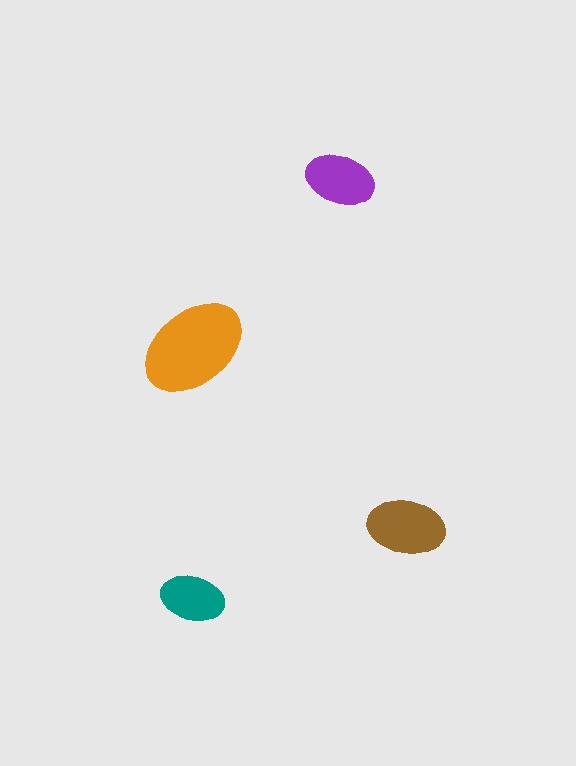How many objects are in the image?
There are 4 objects in the image.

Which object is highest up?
The purple ellipse is topmost.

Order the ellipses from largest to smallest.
the orange one, the brown one, the purple one, the teal one.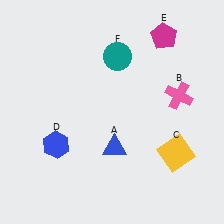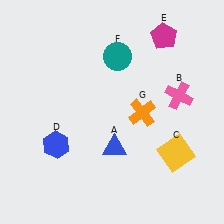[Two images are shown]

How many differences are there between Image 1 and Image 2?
There is 1 difference between the two images.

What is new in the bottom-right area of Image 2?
An orange cross (G) was added in the bottom-right area of Image 2.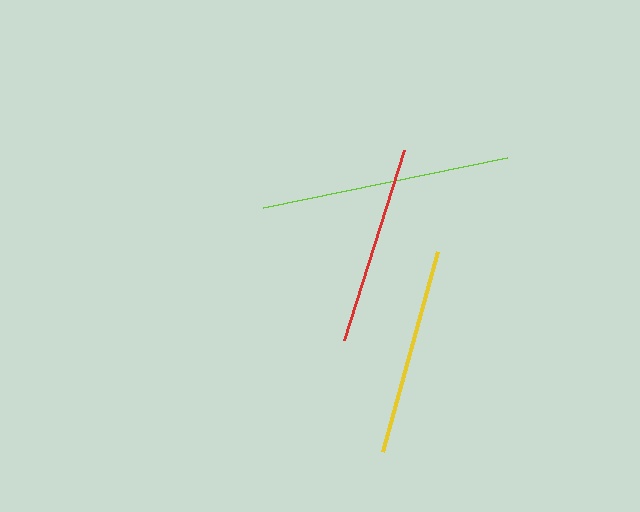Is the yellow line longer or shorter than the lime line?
The lime line is longer than the yellow line.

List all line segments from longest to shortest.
From longest to shortest: lime, yellow, red.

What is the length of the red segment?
The red segment is approximately 199 pixels long.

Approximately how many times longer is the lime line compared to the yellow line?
The lime line is approximately 1.2 times the length of the yellow line.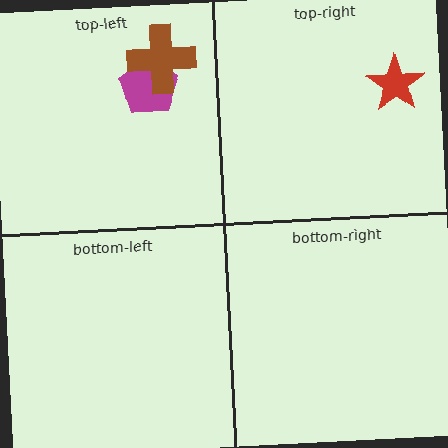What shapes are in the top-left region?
The magenta pentagon, the brown cross.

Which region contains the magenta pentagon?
The top-left region.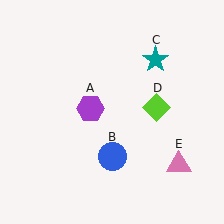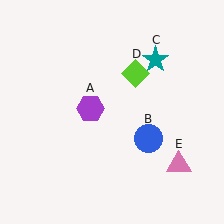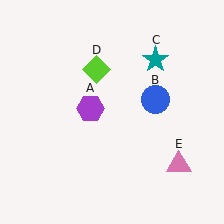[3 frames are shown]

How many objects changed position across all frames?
2 objects changed position: blue circle (object B), lime diamond (object D).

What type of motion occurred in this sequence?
The blue circle (object B), lime diamond (object D) rotated counterclockwise around the center of the scene.